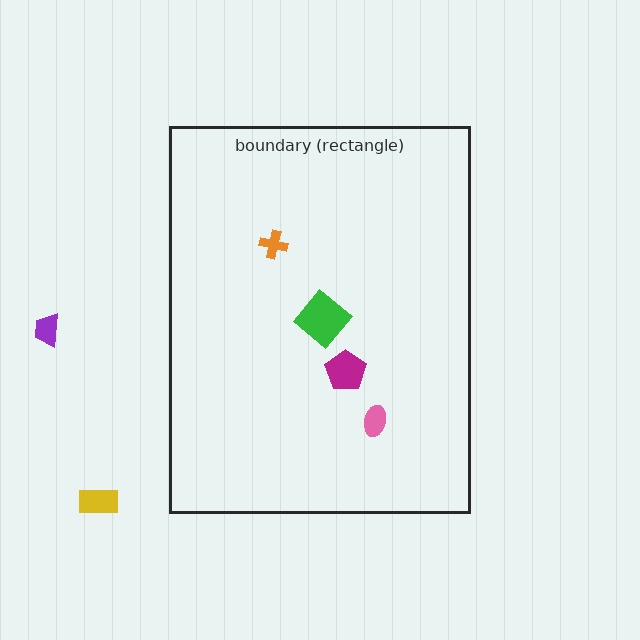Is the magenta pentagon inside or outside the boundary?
Inside.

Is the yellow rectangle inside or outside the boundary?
Outside.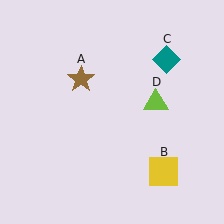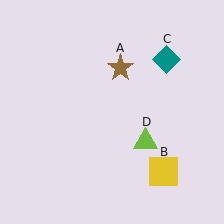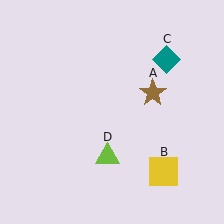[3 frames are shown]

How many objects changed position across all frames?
2 objects changed position: brown star (object A), lime triangle (object D).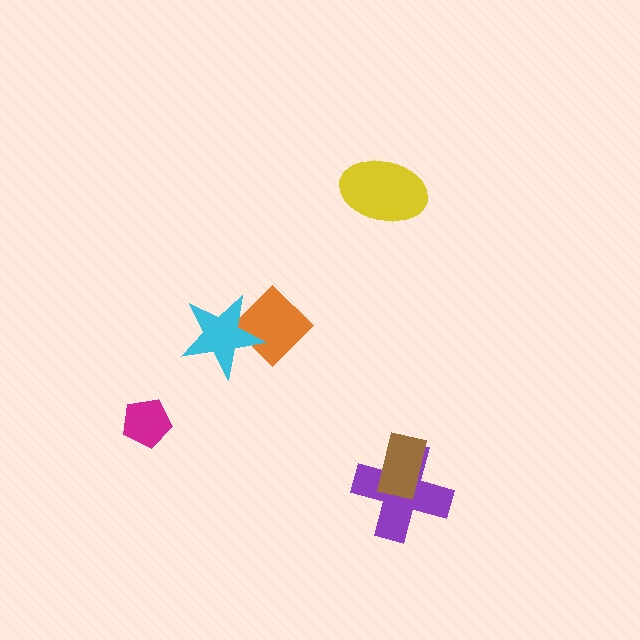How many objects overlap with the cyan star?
1 object overlaps with the cyan star.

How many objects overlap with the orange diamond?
1 object overlaps with the orange diamond.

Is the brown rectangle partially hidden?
No, no other shape covers it.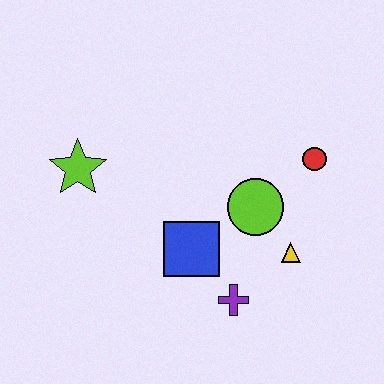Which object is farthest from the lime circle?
The lime star is farthest from the lime circle.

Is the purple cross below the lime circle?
Yes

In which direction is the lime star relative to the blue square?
The lime star is to the left of the blue square.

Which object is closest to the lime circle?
The yellow triangle is closest to the lime circle.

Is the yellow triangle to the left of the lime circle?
No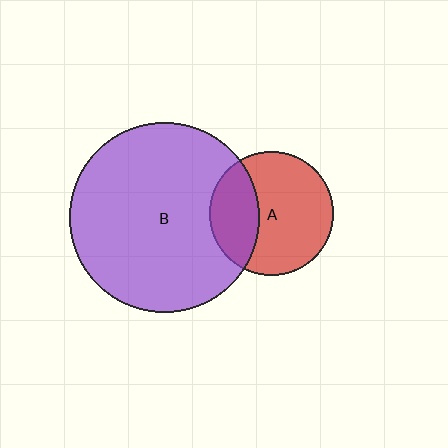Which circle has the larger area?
Circle B (purple).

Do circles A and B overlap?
Yes.